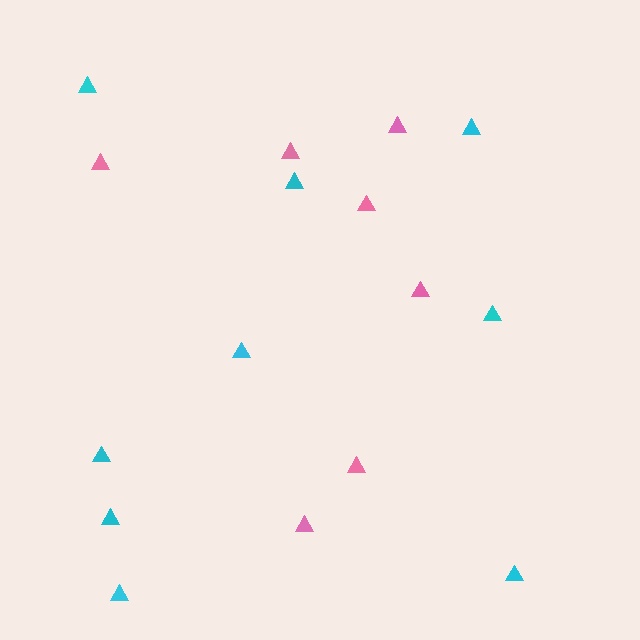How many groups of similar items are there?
There are 2 groups: one group of cyan triangles (9) and one group of pink triangles (7).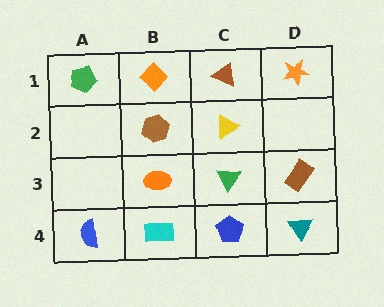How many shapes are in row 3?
3 shapes.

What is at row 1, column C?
A brown triangle.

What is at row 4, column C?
A blue pentagon.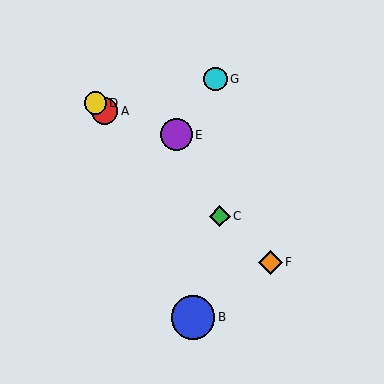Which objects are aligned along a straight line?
Objects A, C, D, F are aligned along a straight line.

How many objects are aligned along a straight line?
4 objects (A, C, D, F) are aligned along a straight line.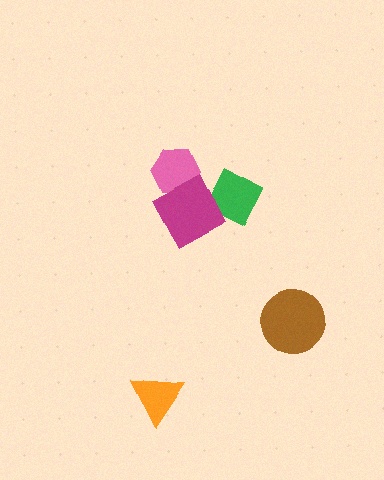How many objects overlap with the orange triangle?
0 objects overlap with the orange triangle.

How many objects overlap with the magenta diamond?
2 objects overlap with the magenta diamond.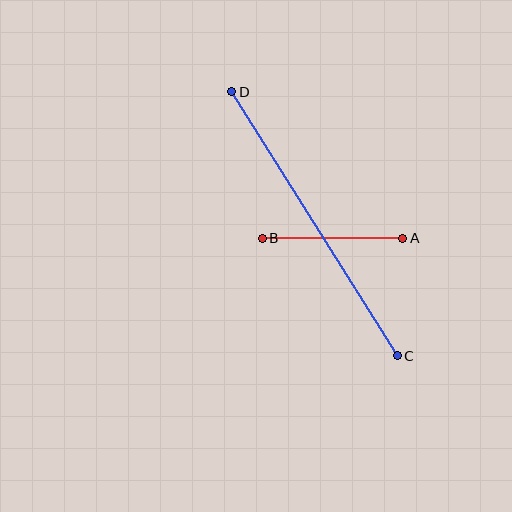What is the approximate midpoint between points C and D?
The midpoint is at approximately (315, 224) pixels.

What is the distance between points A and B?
The distance is approximately 141 pixels.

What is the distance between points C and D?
The distance is approximately 312 pixels.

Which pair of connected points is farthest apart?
Points C and D are farthest apart.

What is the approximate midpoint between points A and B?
The midpoint is at approximately (333, 238) pixels.